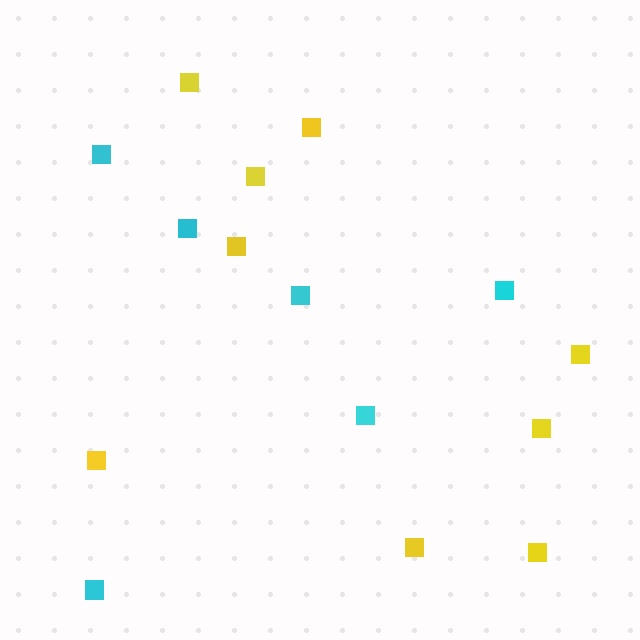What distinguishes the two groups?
There are 2 groups: one group of yellow squares (9) and one group of cyan squares (6).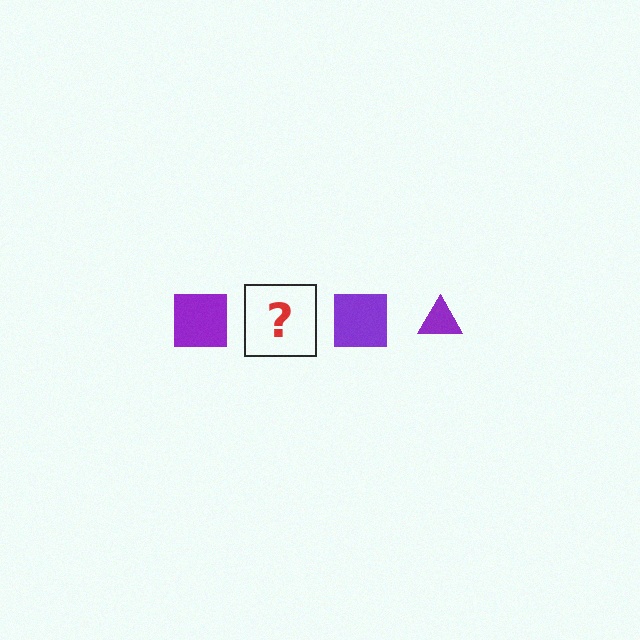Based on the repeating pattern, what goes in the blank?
The blank should be a purple triangle.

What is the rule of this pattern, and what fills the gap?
The rule is that the pattern cycles through square, triangle shapes in purple. The gap should be filled with a purple triangle.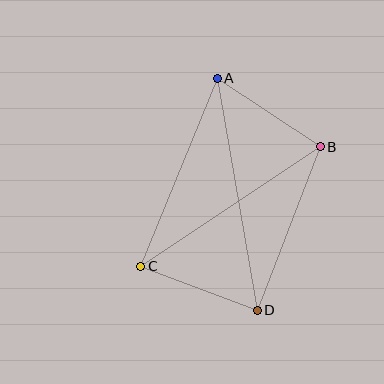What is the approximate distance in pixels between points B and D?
The distance between B and D is approximately 176 pixels.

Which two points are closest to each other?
Points A and B are closest to each other.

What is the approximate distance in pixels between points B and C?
The distance between B and C is approximately 216 pixels.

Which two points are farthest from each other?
Points A and D are farthest from each other.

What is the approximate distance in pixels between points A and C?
The distance between A and C is approximately 203 pixels.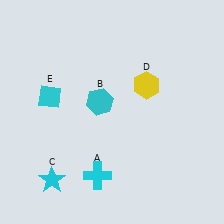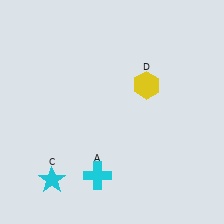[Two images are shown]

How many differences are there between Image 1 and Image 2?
There are 2 differences between the two images.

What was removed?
The cyan diamond (E), the cyan hexagon (B) were removed in Image 2.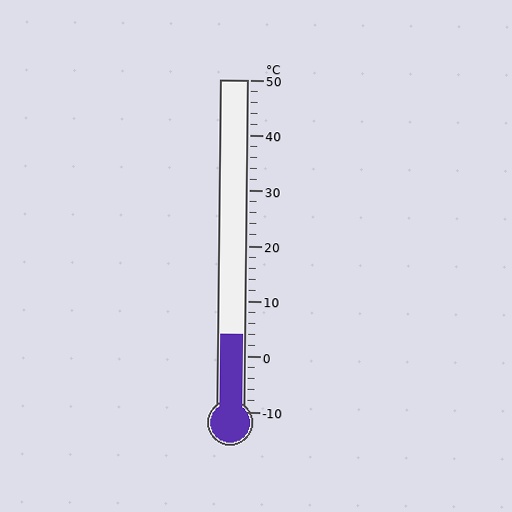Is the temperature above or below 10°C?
The temperature is below 10°C.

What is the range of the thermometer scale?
The thermometer scale ranges from -10°C to 50°C.